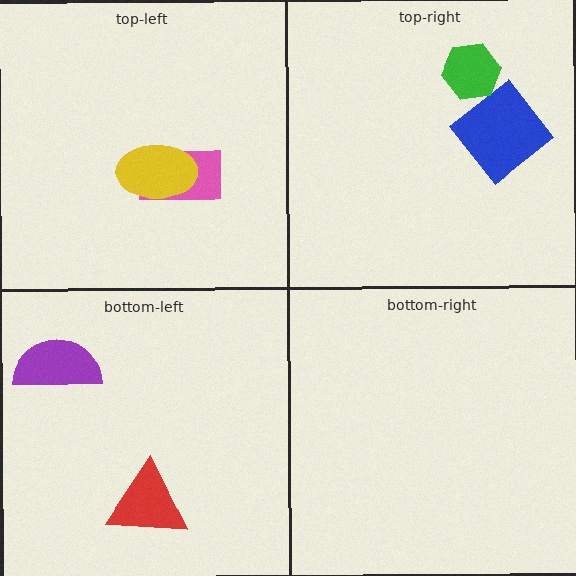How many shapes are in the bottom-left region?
2.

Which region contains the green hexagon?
The top-right region.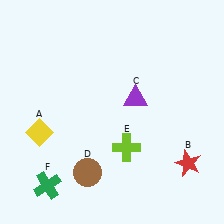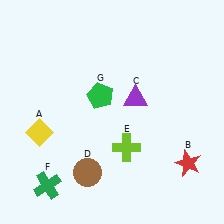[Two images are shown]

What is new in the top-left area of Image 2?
A green pentagon (G) was added in the top-left area of Image 2.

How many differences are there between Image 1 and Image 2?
There is 1 difference between the two images.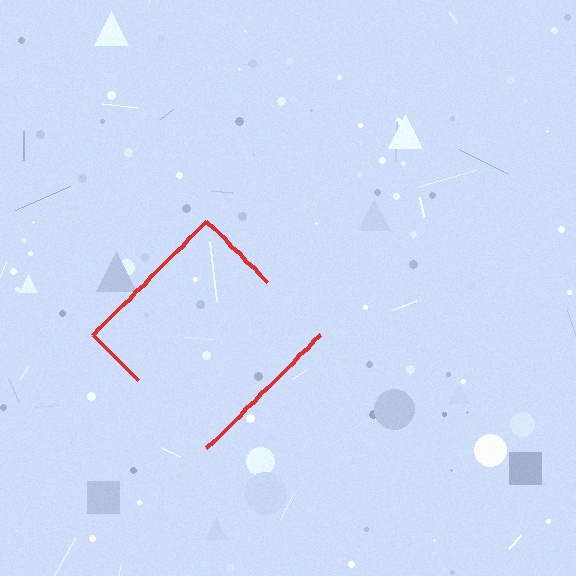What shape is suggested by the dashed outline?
The dashed outline suggests a diamond.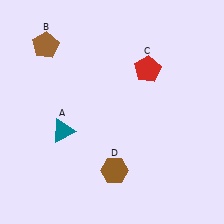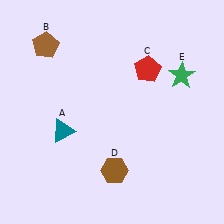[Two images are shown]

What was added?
A green star (E) was added in Image 2.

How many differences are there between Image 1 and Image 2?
There is 1 difference between the two images.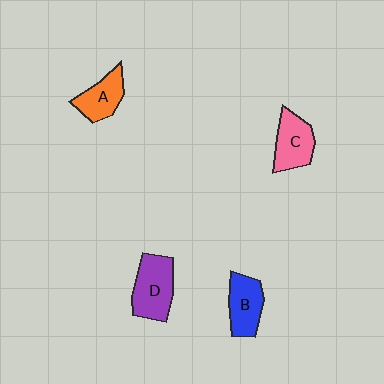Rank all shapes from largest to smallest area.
From largest to smallest: D (purple), C (pink), B (blue), A (orange).